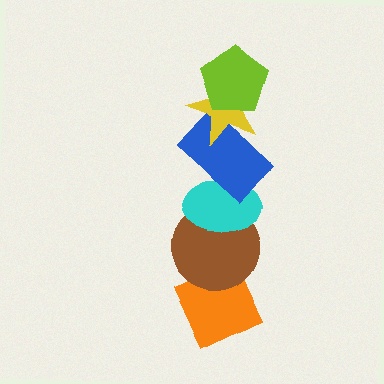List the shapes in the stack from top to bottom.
From top to bottom: the lime pentagon, the yellow star, the blue rectangle, the cyan ellipse, the brown circle, the orange diamond.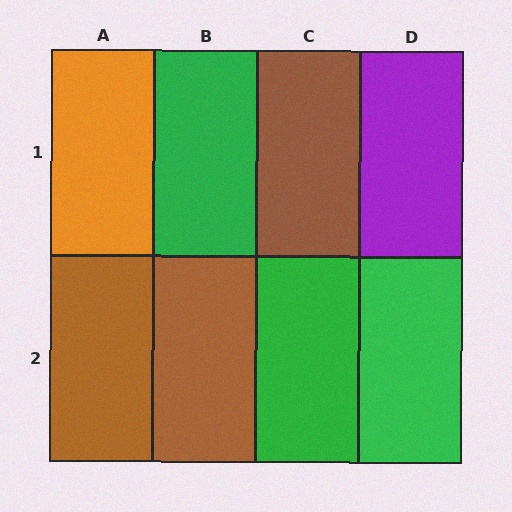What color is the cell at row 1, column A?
Orange.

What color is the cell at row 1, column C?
Brown.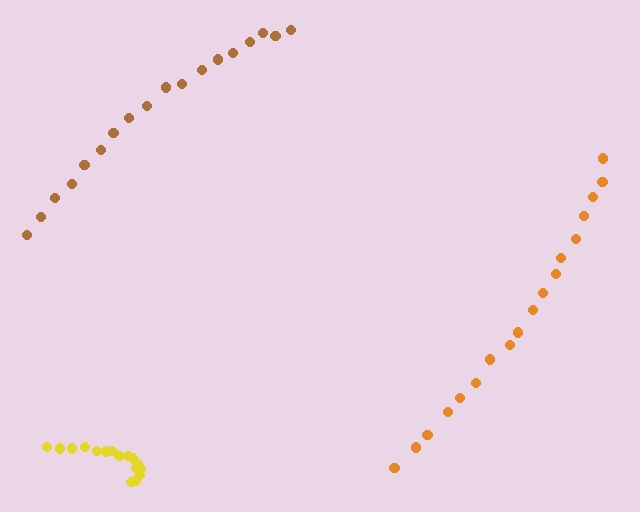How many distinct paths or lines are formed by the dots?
There are 3 distinct paths.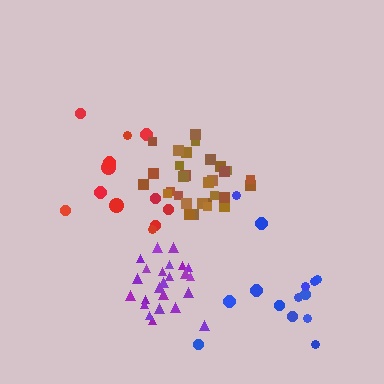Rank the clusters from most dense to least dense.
purple, brown, blue, red.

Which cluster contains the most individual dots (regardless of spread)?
Brown (30).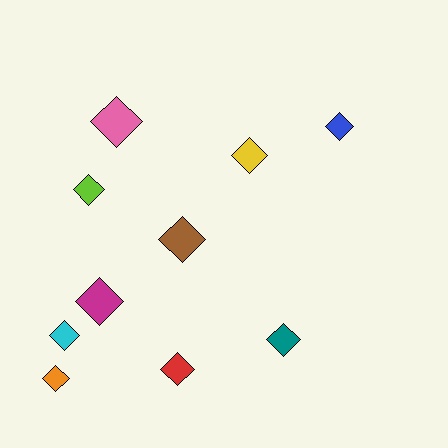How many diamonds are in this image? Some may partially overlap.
There are 10 diamonds.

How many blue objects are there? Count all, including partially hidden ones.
There is 1 blue object.